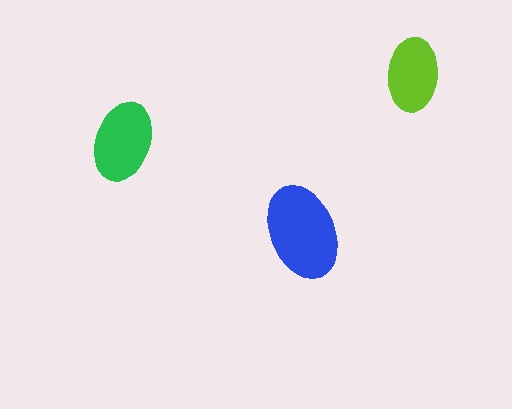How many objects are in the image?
There are 3 objects in the image.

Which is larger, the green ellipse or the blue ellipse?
The blue one.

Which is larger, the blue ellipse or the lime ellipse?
The blue one.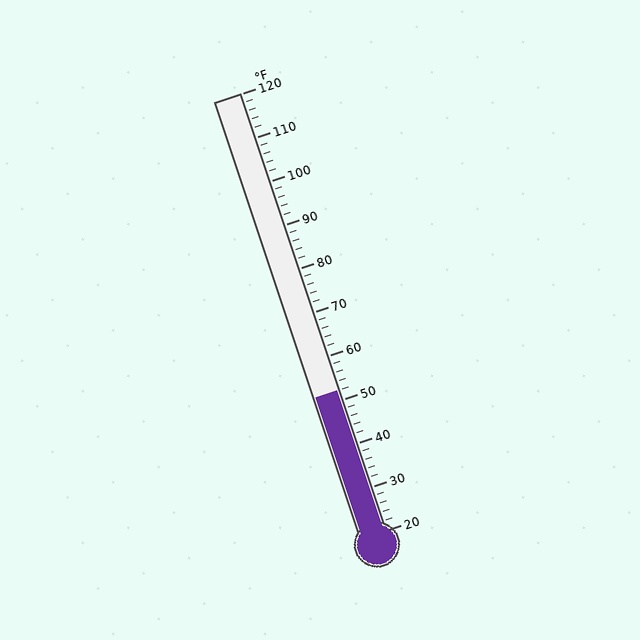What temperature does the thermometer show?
The thermometer shows approximately 52°F.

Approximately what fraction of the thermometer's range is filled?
The thermometer is filled to approximately 30% of its range.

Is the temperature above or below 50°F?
The temperature is above 50°F.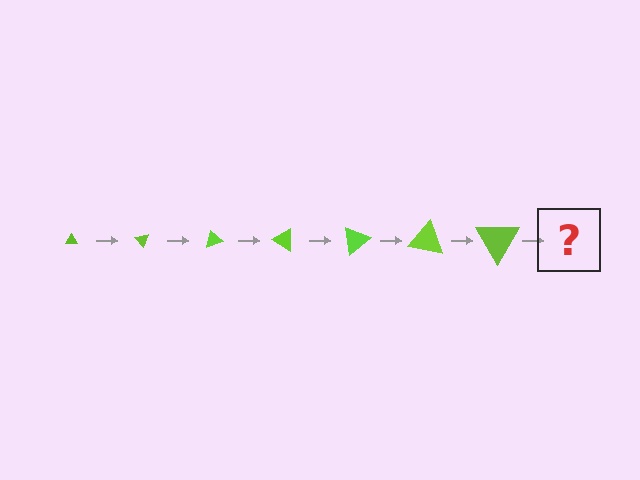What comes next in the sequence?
The next element should be a triangle, larger than the previous one and rotated 350 degrees from the start.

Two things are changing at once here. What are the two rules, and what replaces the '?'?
The two rules are that the triangle grows larger each step and it rotates 50 degrees each step. The '?' should be a triangle, larger than the previous one and rotated 350 degrees from the start.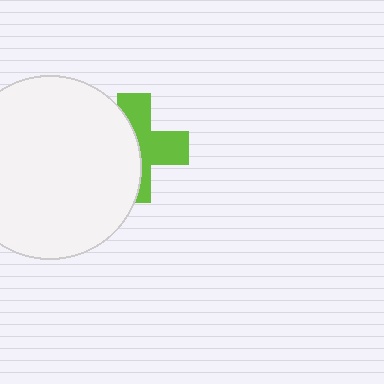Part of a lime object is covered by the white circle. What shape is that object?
It is a cross.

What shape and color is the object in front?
The object in front is a white circle.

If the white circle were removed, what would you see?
You would see the complete lime cross.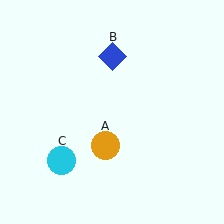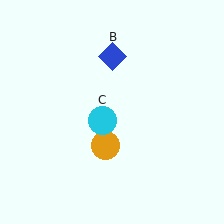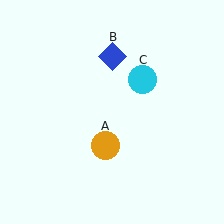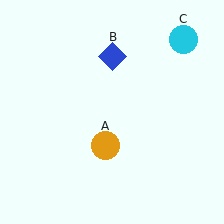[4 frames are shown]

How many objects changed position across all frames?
1 object changed position: cyan circle (object C).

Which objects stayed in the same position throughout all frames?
Orange circle (object A) and blue diamond (object B) remained stationary.